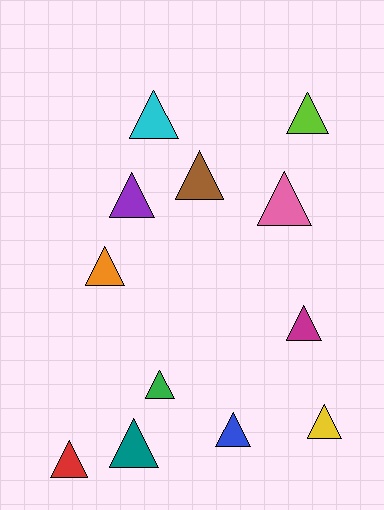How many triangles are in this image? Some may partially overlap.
There are 12 triangles.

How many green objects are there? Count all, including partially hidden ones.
There is 1 green object.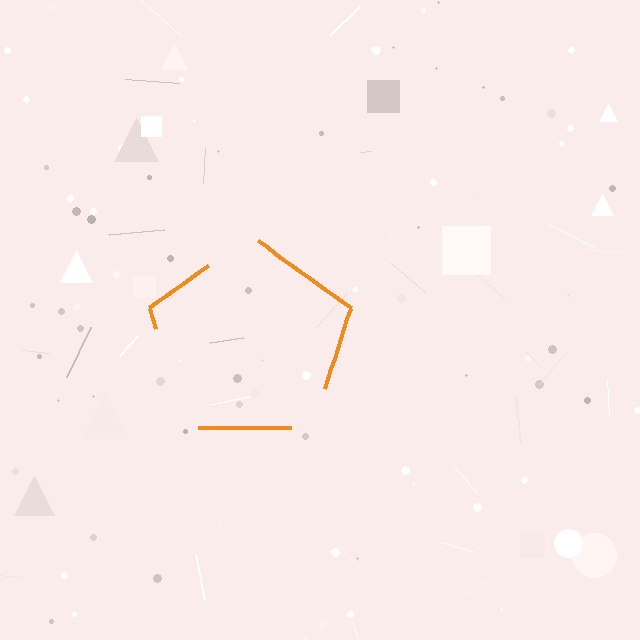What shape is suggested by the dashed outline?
The dashed outline suggests a pentagon.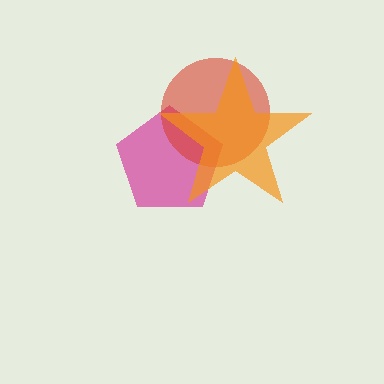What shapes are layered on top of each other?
The layered shapes are: a magenta pentagon, a red circle, an orange star.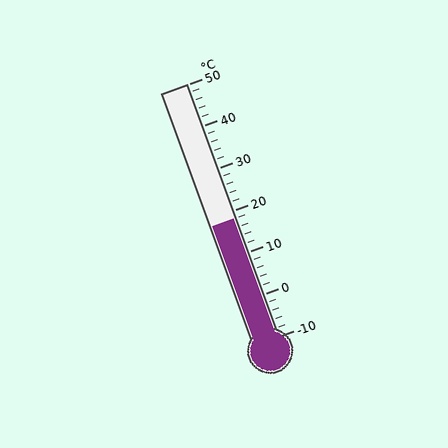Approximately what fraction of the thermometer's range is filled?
The thermometer is filled to approximately 45% of its range.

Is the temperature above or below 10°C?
The temperature is above 10°C.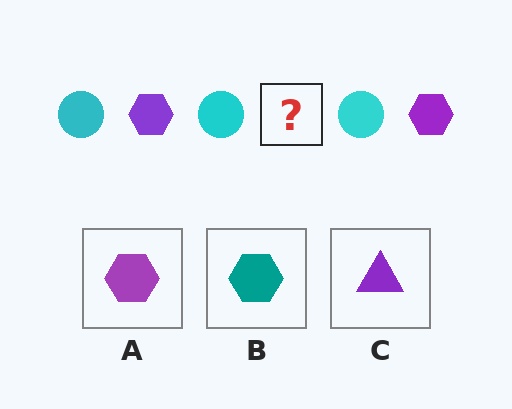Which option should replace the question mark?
Option A.